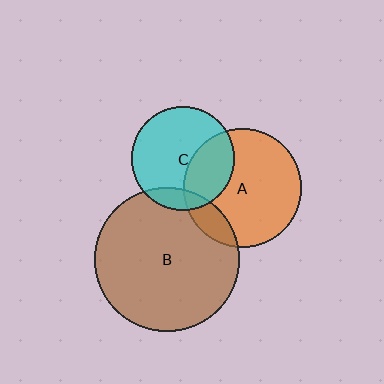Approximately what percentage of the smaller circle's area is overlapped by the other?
Approximately 35%.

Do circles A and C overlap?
Yes.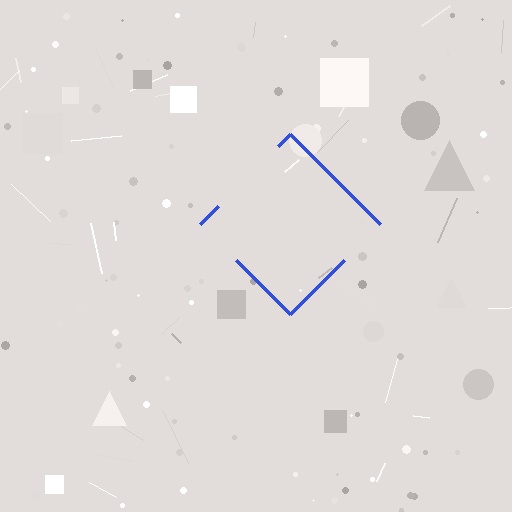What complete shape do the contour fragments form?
The contour fragments form a diamond.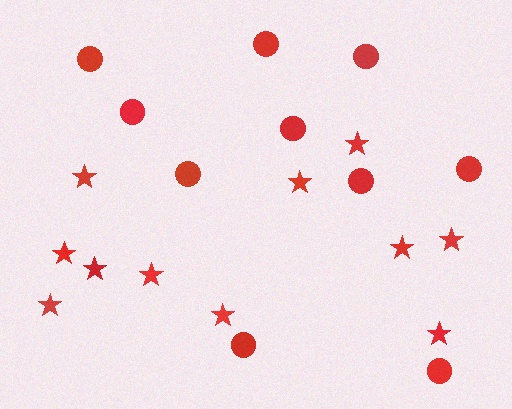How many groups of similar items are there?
There are 2 groups: one group of stars (11) and one group of circles (10).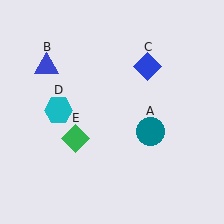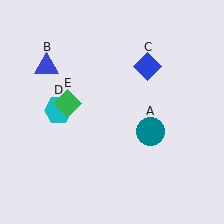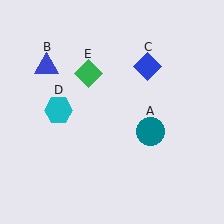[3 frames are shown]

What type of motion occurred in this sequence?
The green diamond (object E) rotated clockwise around the center of the scene.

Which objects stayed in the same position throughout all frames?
Teal circle (object A) and blue triangle (object B) and blue diamond (object C) and cyan hexagon (object D) remained stationary.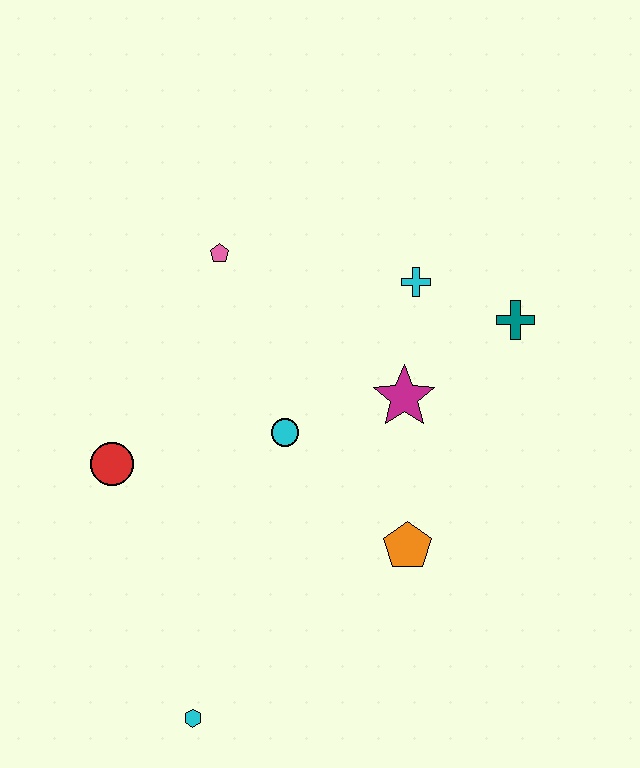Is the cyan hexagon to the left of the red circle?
No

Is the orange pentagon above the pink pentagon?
No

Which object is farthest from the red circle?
The teal cross is farthest from the red circle.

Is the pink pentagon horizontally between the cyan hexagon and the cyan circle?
Yes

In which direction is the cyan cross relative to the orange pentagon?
The cyan cross is above the orange pentagon.